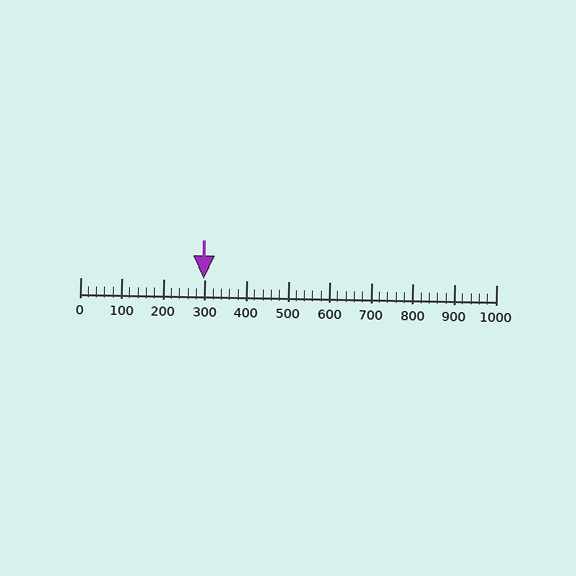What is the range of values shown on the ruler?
The ruler shows values from 0 to 1000.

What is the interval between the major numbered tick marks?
The major tick marks are spaced 100 units apart.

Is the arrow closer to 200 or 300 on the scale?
The arrow is closer to 300.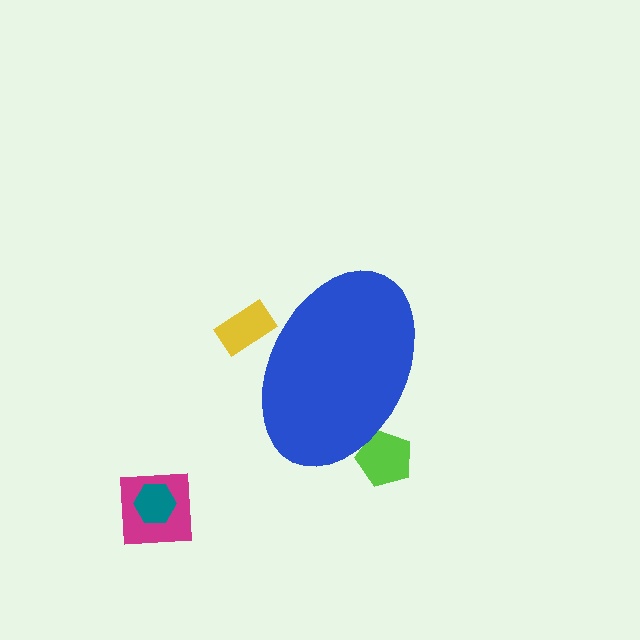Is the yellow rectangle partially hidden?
Yes, the yellow rectangle is partially hidden behind the blue ellipse.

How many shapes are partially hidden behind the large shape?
2 shapes are partially hidden.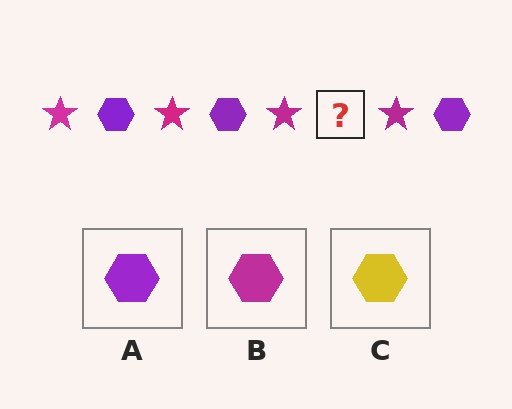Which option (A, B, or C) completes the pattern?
A.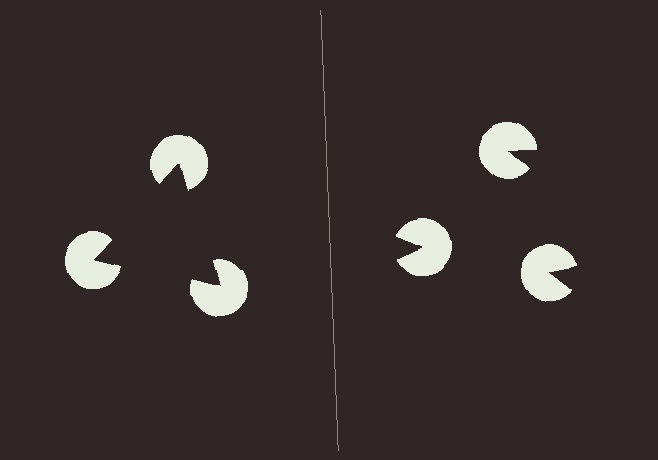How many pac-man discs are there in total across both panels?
6 — 3 on each side.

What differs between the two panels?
The pac-man discs are positioned identically on both sides; only the wedge orientations differ. On the left they align to a triangle; on the right they are misaligned.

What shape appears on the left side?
An illusory triangle.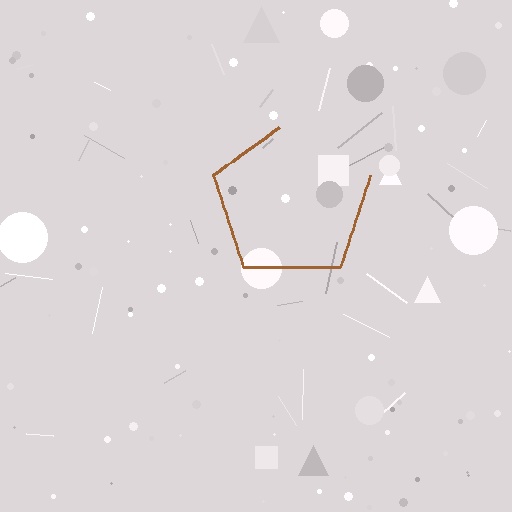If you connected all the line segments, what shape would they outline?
They would outline a pentagon.